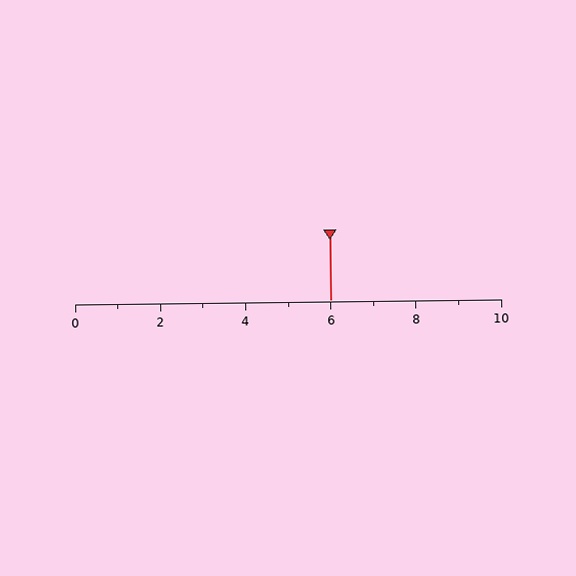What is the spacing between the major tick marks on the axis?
The major ticks are spaced 2 apart.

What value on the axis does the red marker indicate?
The marker indicates approximately 6.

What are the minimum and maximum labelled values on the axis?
The axis runs from 0 to 10.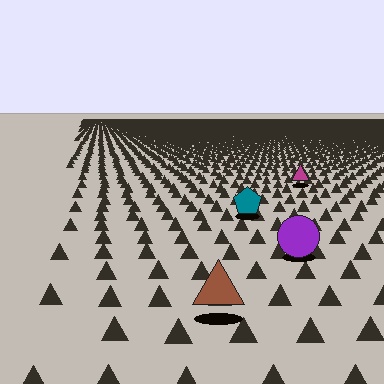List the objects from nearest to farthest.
From nearest to farthest: the brown triangle, the purple circle, the teal pentagon, the magenta triangle.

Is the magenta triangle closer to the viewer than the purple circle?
No. The purple circle is closer — you can tell from the texture gradient: the ground texture is coarser near it.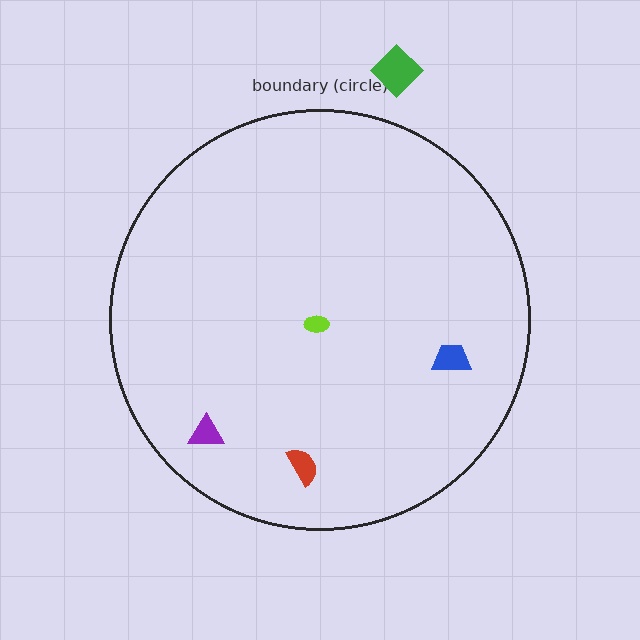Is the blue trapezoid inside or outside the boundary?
Inside.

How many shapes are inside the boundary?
4 inside, 1 outside.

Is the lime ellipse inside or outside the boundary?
Inside.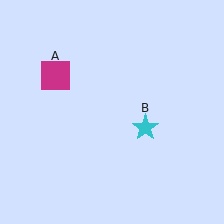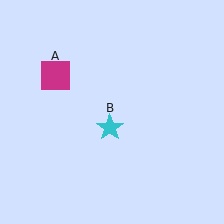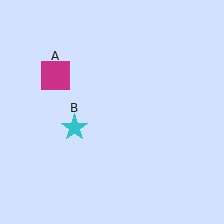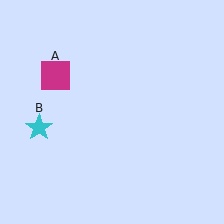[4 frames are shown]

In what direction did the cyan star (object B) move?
The cyan star (object B) moved left.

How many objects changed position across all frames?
1 object changed position: cyan star (object B).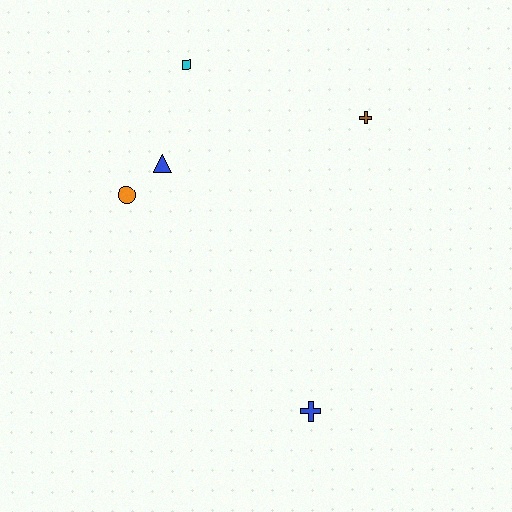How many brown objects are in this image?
There is 1 brown object.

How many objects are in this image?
There are 5 objects.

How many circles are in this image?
There is 1 circle.